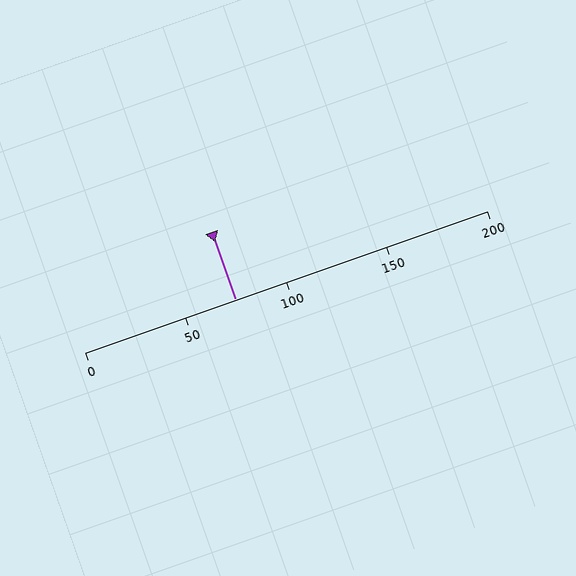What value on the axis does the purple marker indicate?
The marker indicates approximately 75.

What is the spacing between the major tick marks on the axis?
The major ticks are spaced 50 apart.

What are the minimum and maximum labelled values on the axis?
The axis runs from 0 to 200.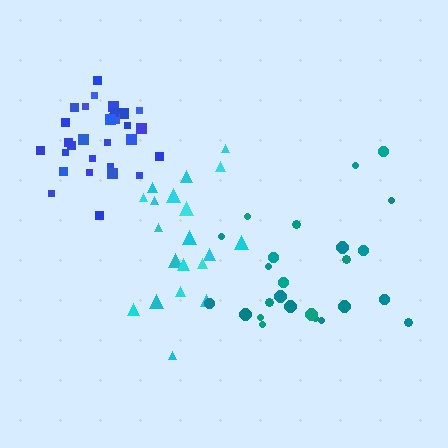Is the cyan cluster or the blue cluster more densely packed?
Blue.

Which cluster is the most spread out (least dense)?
Cyan.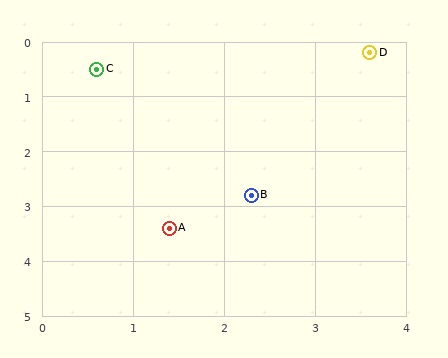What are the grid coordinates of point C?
Point C is at approximately (0.6, 0.5).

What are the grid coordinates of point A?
Point A is at approximately (1.4, 3.4).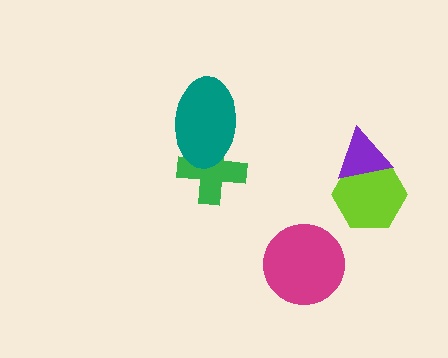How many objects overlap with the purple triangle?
1 object overlaps with the purple triangle.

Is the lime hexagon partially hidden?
Yes, it is partially covered by another shape.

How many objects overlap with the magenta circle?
0 objects overlap with the magenta circle.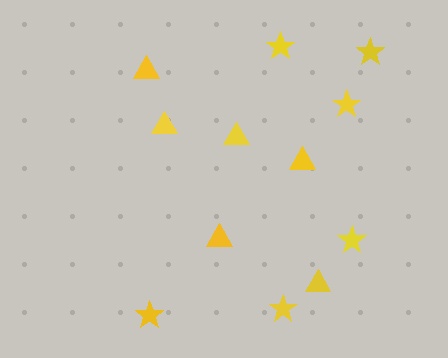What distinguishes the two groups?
There are 2 groups: one group of stars (6) and one group of triangles (6).